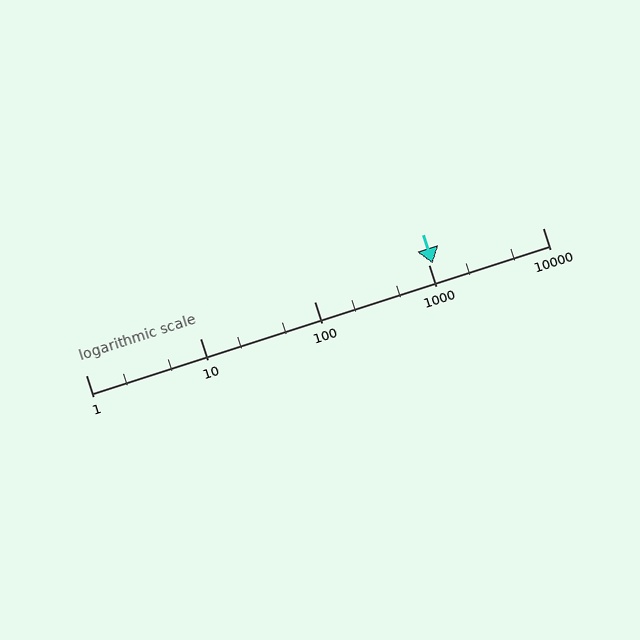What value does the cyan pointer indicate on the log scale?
The pointer indicates approximately 1100.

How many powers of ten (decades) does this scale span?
The scale spans 4 decades, from 1 to 10000.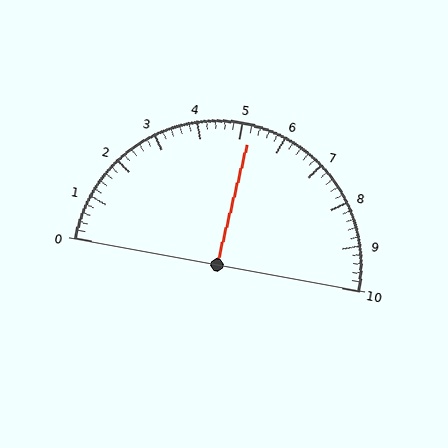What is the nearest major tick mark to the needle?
The nearest major tick mark is 5.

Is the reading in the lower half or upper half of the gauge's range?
The reading is in the upper half of the range (0 to 10).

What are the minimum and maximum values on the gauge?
The gauge ranges from 0 to 10.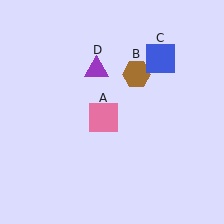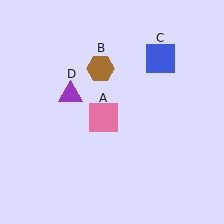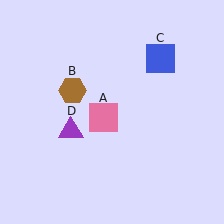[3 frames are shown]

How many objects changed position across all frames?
2 objects changed position: brown hexagon (object B), purple triangle (object D).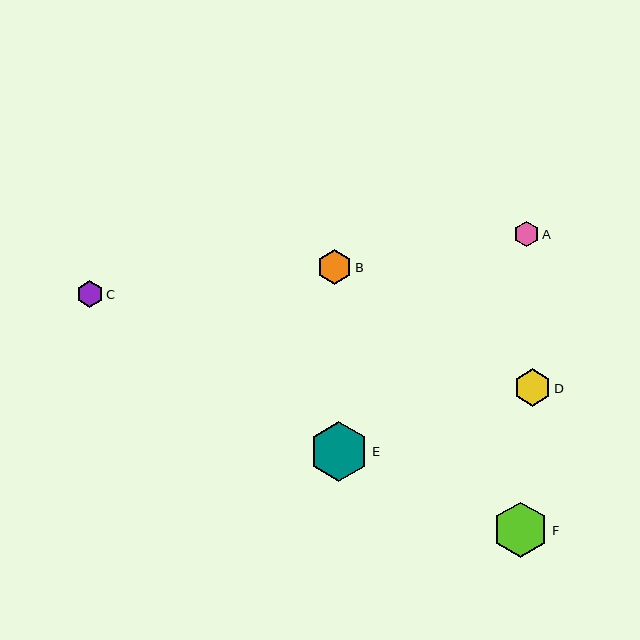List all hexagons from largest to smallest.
From largest to smallest: E, F, D, B, C, A.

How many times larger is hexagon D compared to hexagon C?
Hexagon D is approximately 1.4 times the size of hexagon C.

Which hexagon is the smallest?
Hexagon A is the smallest with a size of approximately 26 pixels.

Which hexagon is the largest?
Hexagon E is the largest with a size of approximately 59 pixels.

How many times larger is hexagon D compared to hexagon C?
Hexagon D is approximately 1.4 times the size of hexagon C.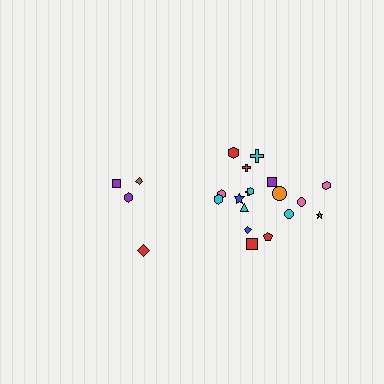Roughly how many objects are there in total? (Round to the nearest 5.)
Roughly 20 objects in total.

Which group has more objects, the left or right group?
The right group.